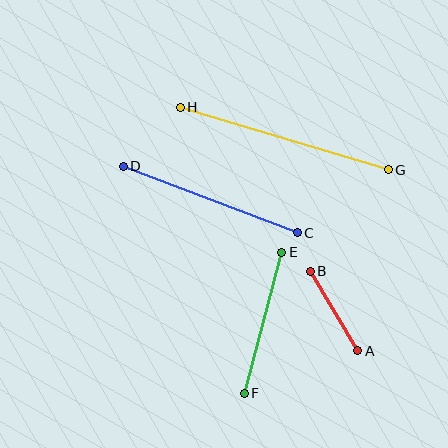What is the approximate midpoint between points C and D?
The midpoint is at approximately (210, 199) pixels.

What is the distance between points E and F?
The distance is approximately 146 pixels.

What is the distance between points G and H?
The distance is approximately 217 pixels.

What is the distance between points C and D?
The distance is approximately 186 pixels.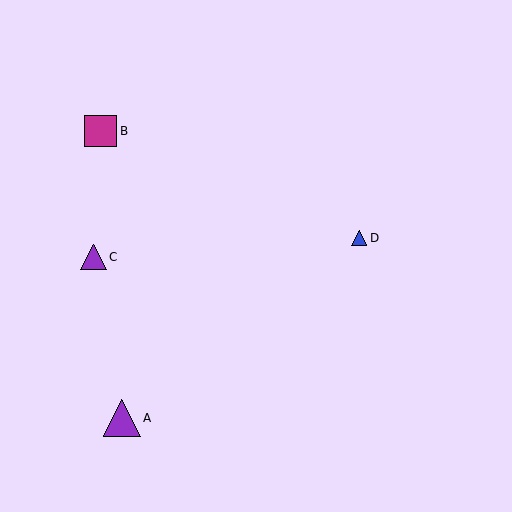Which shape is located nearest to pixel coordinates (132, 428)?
The purple triangle (labeled A) at (122, 418) is nearest to that location.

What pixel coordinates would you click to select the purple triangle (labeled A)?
Click at (122, 418) to select the purple triangle A.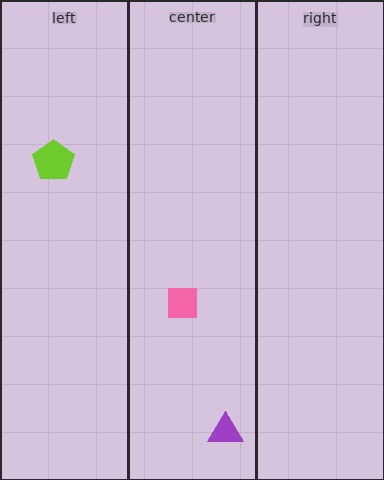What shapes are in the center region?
The purple triangle, the pink square.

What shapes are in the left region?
The lime pentagon.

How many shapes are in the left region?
1.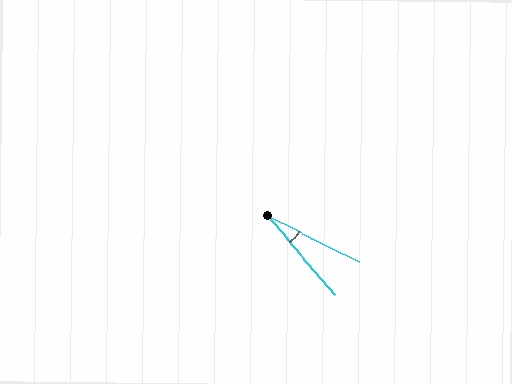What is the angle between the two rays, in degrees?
Approximately 23 degrees.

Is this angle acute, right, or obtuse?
It is acute.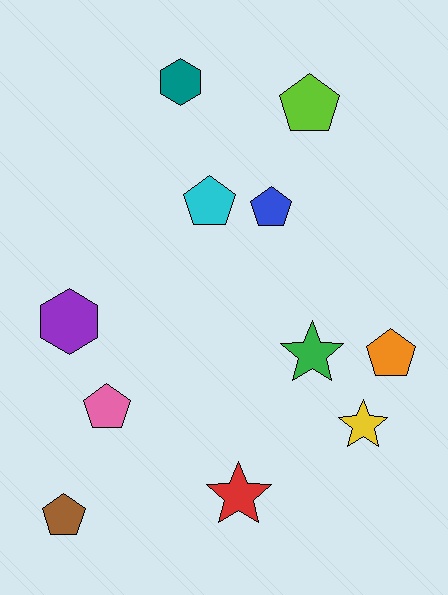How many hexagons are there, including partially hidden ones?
There are 2 hexagons.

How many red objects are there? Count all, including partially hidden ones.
There is 1 red object.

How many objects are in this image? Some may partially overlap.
There are 11 objects.